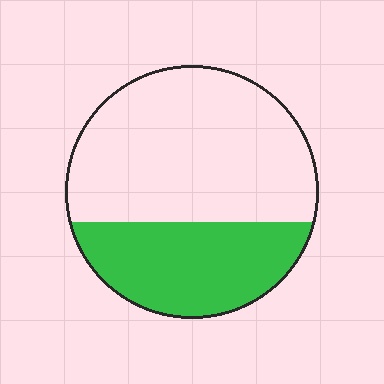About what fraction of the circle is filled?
About one third (1/3).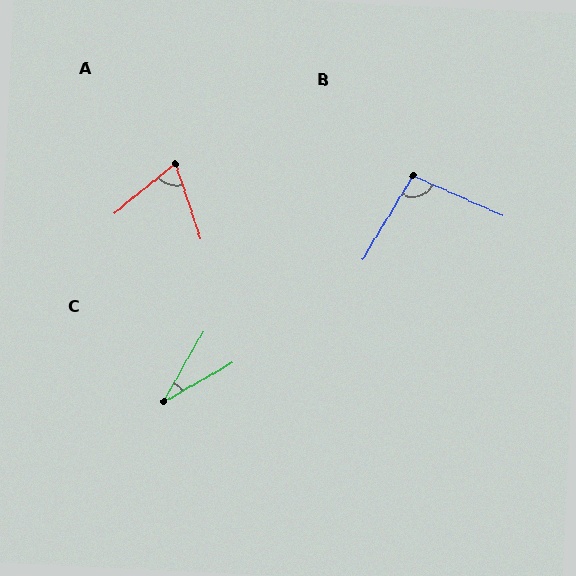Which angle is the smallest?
C, at approximately 31 degrees.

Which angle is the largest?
B, at approximately 97 degrees.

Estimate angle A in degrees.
Approximately 69 degrees.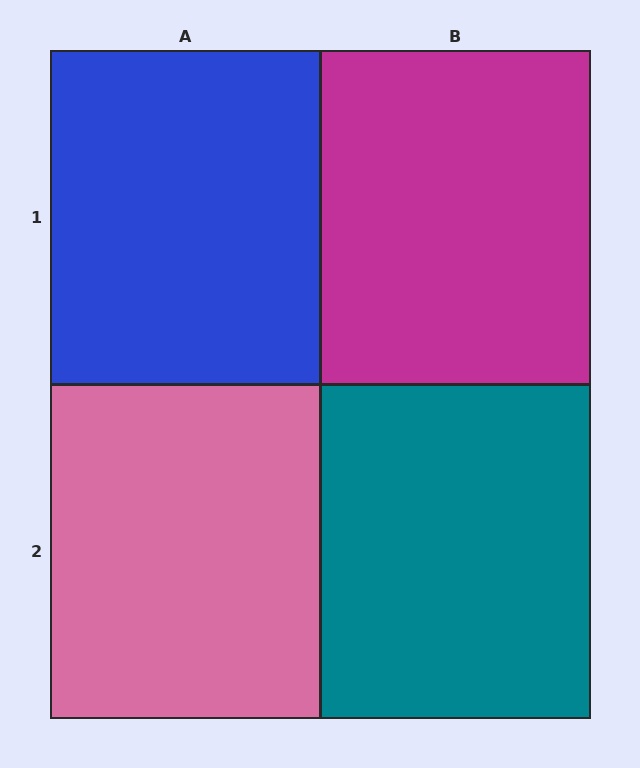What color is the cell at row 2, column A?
Pink.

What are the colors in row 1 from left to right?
Blue, magenta.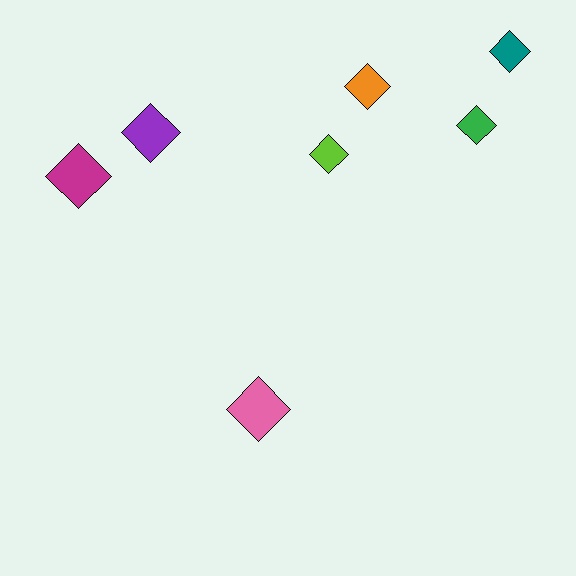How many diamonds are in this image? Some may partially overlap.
There are 7 diamonds.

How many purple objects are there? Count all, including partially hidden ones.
There is 1 purple object.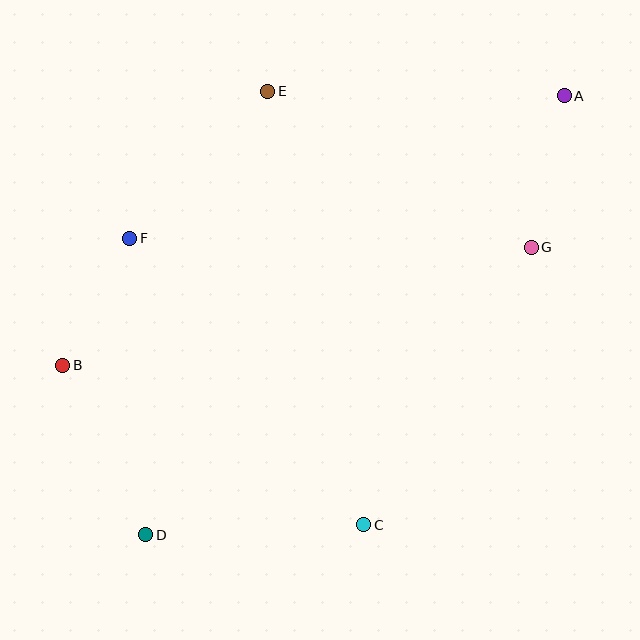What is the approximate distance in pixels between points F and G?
The distance between F and G is approximately 402 pixels.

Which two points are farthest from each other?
Points A and D are farthest from each other.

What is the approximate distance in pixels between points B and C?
The distance between B and C is approximately 341 pixels.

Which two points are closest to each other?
Points B and F are closest to each other.